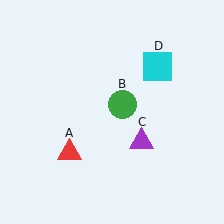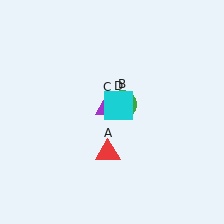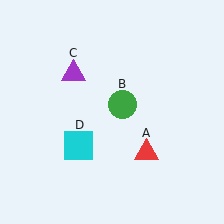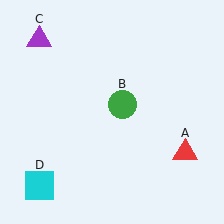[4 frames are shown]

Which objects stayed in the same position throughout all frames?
Green circle (object B) remained stationary.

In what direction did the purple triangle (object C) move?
The purple triangle (object C) moved up and to the left.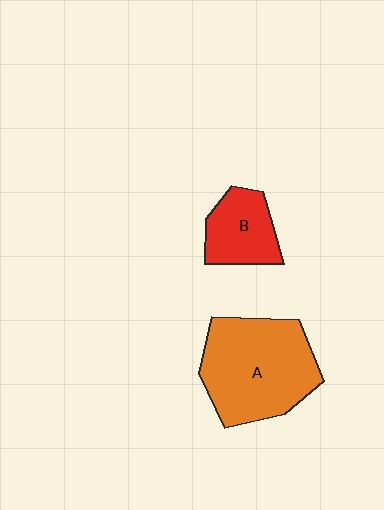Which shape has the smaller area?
Shape B (red).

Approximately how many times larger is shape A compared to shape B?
Approximately 2.1 times.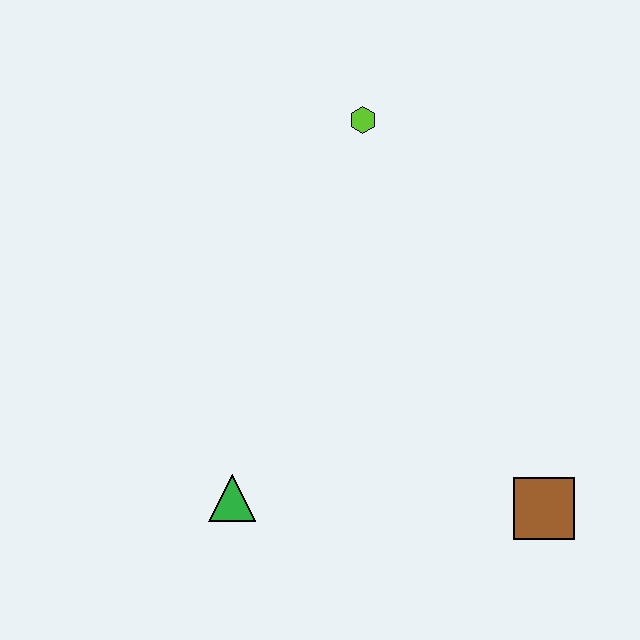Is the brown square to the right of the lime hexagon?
Yes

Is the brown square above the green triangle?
No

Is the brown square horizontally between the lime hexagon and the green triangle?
No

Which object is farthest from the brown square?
The lime hexagon is farthest from the brown square.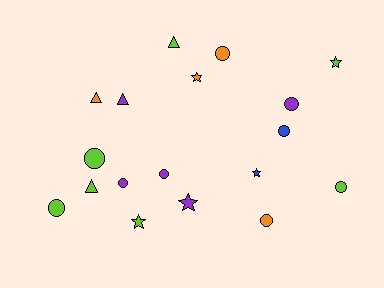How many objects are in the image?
There are 18 objects.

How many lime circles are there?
There are 3 lime circles.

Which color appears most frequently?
Lime, with 7 objects.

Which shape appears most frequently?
Circle, with 9 objects.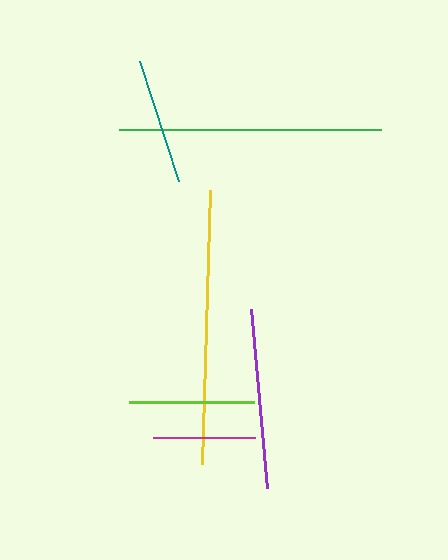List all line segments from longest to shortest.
From longest to shortest: yellow, green, purple, teal, lime, magenta.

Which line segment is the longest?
The yellow line is the longest at approximately 274 pixels.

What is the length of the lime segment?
The lime segment is approximately 126 pixels long.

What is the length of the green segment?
The green segment is approximately 262 pixels long.